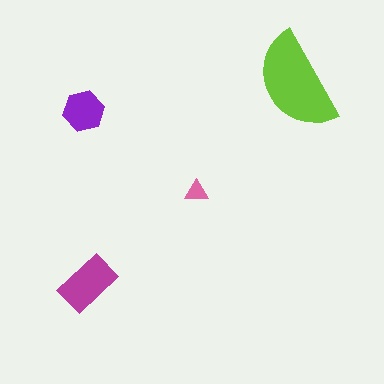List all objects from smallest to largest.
The pink triangle, the purple hexagon, the magenta rectangle, the lime semicircle.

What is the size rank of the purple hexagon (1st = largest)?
3rd.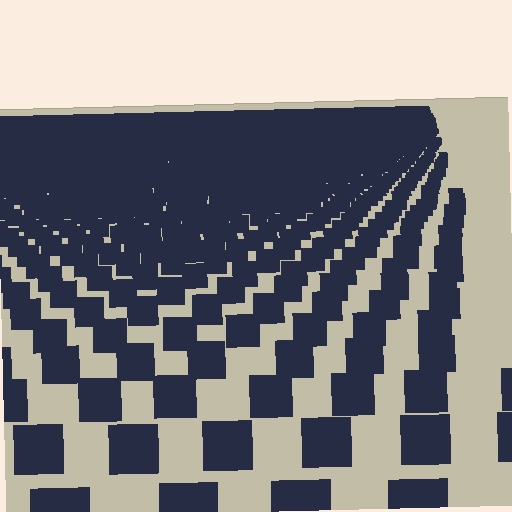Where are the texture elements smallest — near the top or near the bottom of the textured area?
Near the top.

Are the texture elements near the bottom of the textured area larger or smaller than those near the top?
Larger. Near the bottom, elements are closer to the viewer and appear at a bigger on-screen size.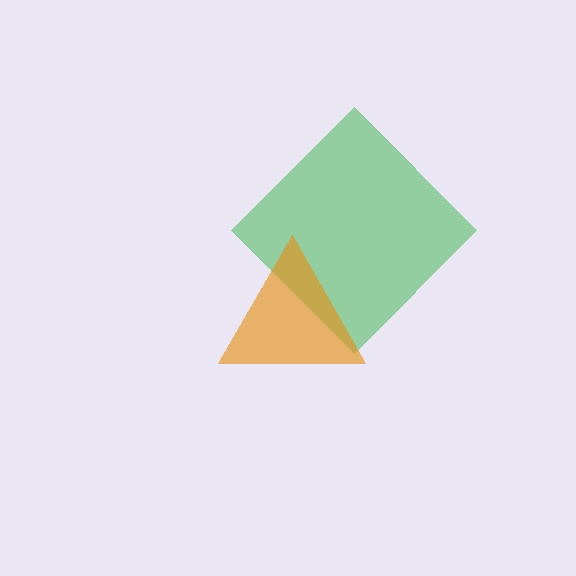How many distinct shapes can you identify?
There are 2 distinct shapes: a green diamond, an orange triangle.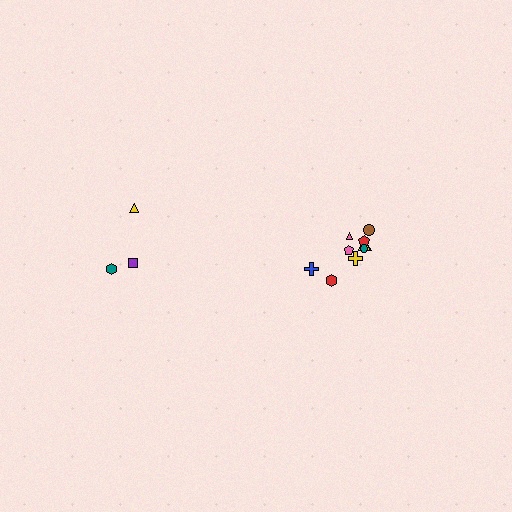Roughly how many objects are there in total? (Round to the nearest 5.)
Roughly 15 objects in total.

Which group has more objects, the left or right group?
The right group.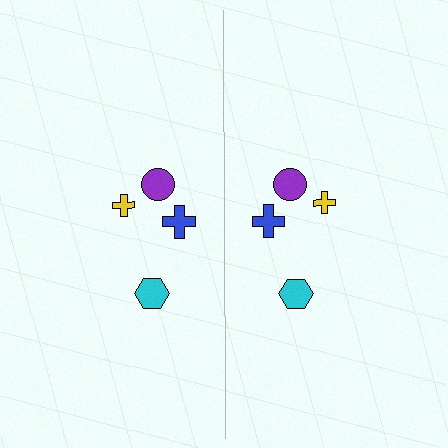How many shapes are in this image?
There are 8 shapes in this image.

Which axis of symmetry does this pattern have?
The pattern has a vertical axis of symmetry running through the center of the image.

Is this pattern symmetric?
Yes, this pattern has bilateral (reflection) symmetry.